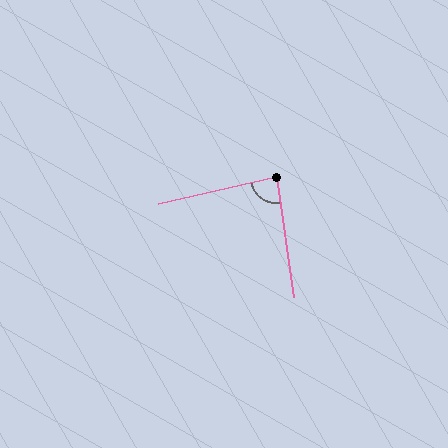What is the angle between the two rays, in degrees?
Approximately 86 degrees.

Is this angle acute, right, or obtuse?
It is approximately a right angle.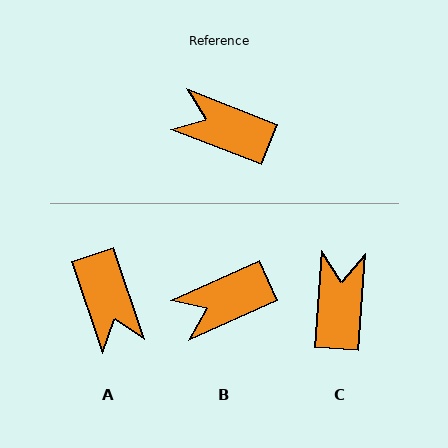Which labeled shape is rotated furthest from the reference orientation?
A, about 130 degrees away.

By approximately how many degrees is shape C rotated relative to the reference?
Approximately 72 degrees clockwise.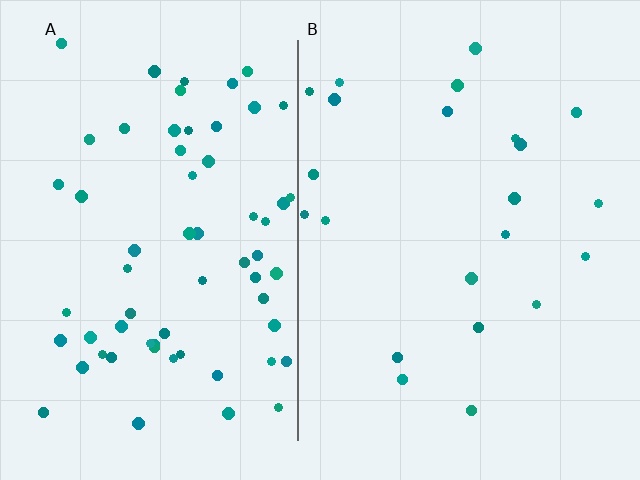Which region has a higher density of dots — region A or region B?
A (the left).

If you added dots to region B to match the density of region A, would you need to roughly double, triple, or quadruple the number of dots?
Approximately triple.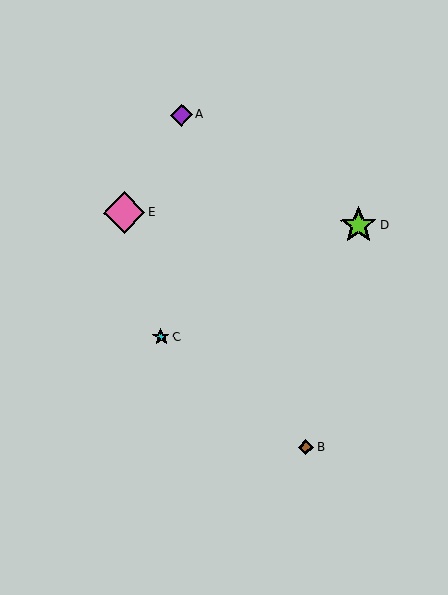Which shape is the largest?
The pink diamond (labeled E) is the largest.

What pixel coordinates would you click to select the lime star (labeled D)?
Click at (358, 225) to select the lime star D.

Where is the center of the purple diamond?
The center of the purple diamond is at (181, 115).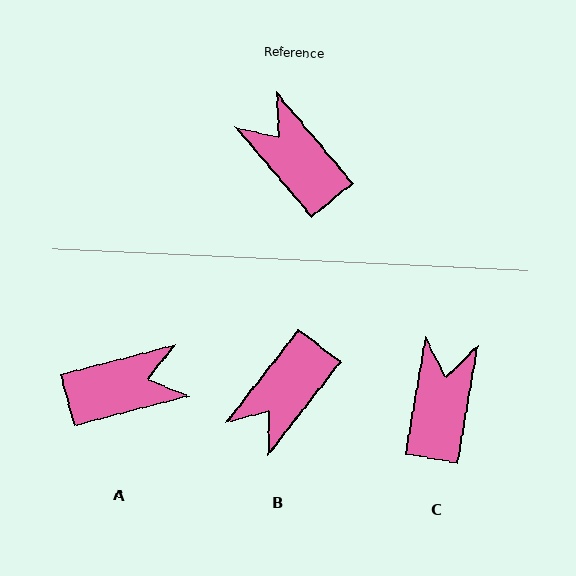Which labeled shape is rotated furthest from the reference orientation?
A, about 116 degrees away.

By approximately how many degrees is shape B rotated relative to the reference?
Approximately 102 degrees counter-clockwise.